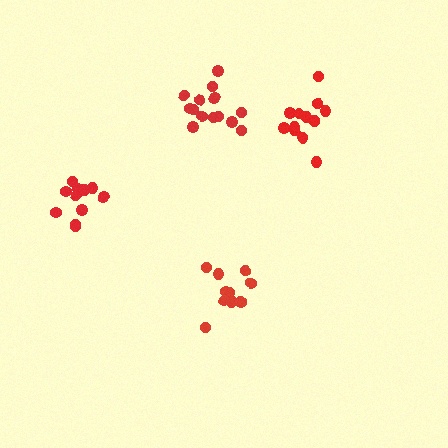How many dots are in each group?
Group 1: 14 dots, Group 2: 11 dots, Group 3: 11 dots, Group 4: 14 dots (50 total).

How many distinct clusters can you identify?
There are 4 distinct clusters.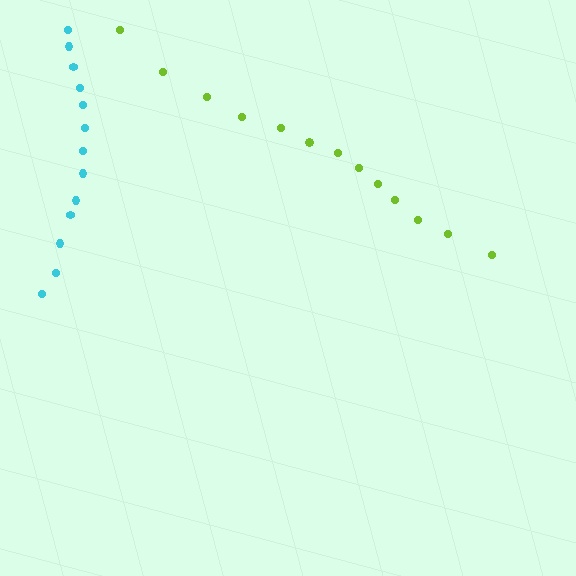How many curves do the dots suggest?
There are 2 distinct paths.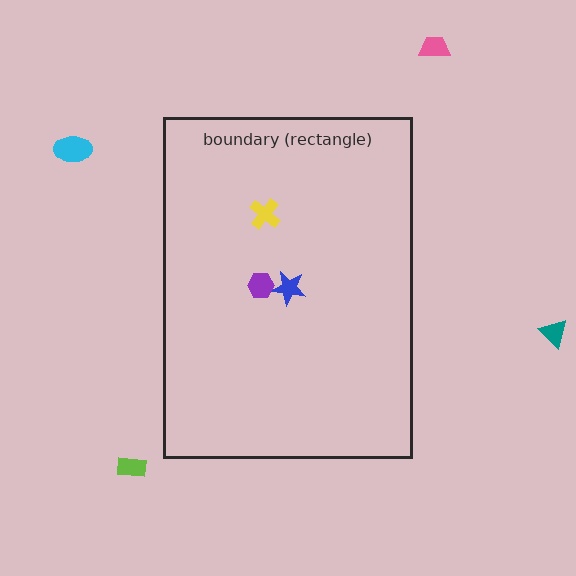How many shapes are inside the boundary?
3 inside, 4 outside.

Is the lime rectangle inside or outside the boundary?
Outside.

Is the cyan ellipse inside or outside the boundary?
Outside.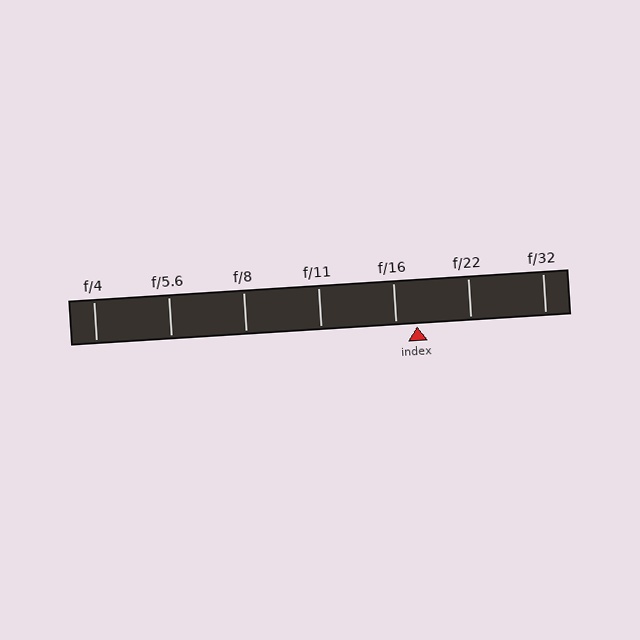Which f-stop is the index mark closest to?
The index mark is closest to f/16.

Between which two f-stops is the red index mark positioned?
The index mark is between f/16 and f/22.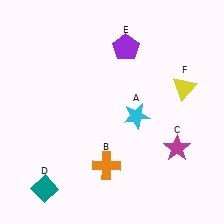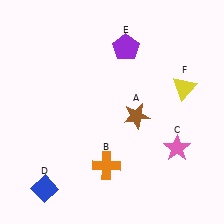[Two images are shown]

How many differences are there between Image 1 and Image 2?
There are 3 differences between the two images.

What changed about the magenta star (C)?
In Image 1, C is magenta. In Image 2, it changed to pink.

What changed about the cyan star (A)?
In Image 1, A is cyan. In Image 2, it changed to brown.